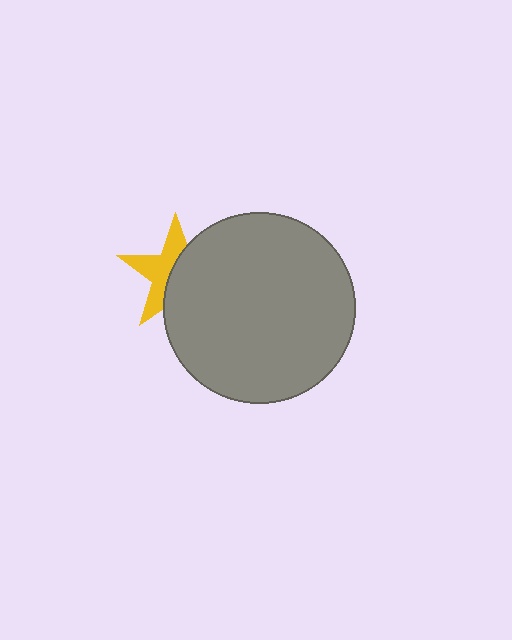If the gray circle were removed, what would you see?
You would see the complete yellow star.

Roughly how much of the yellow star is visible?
About half of it is visible (roughly 48%).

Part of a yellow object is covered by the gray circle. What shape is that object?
It is a star.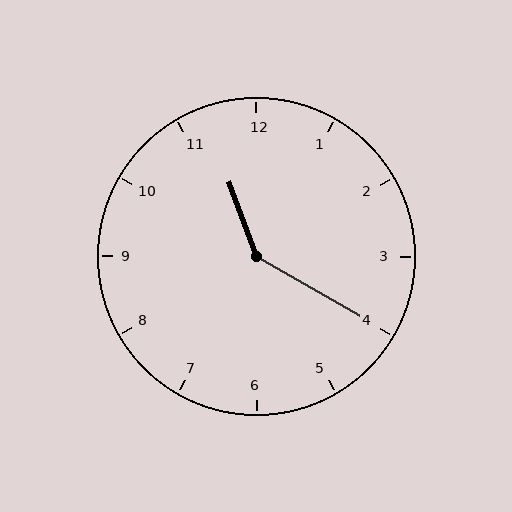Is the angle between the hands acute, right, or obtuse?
It is obtuse.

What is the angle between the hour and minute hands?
Approximately 140 degrees.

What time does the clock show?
11:20.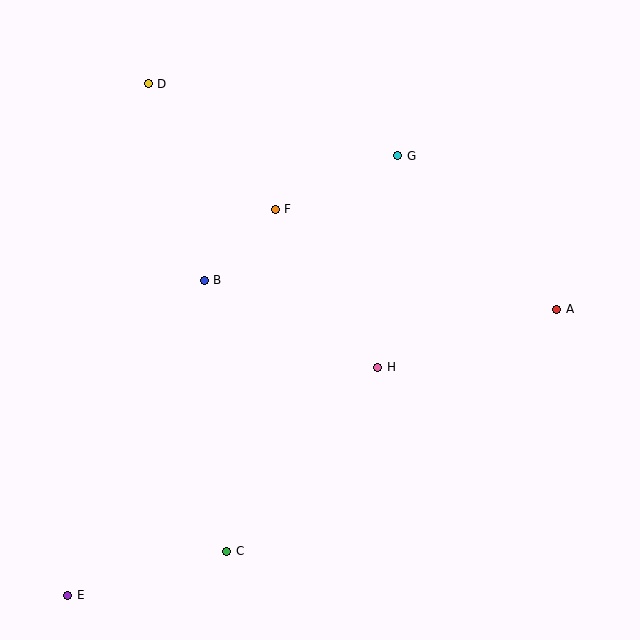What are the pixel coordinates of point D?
Point D is at (148, 84).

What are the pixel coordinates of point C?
Point C is at (227, 551).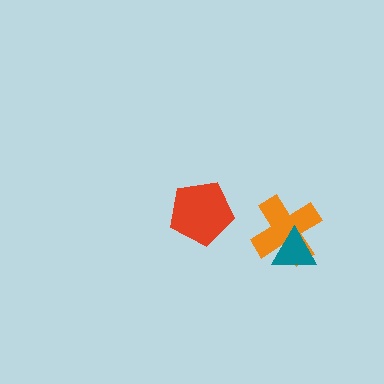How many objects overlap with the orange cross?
1 object overlaps with the orange cross.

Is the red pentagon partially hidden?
No, no other shape covers it.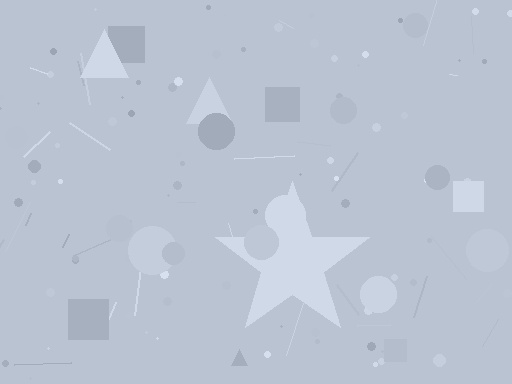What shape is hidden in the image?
A star is hidden in the image.